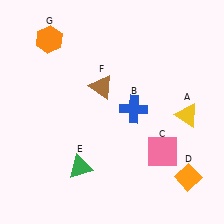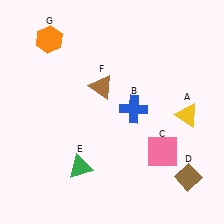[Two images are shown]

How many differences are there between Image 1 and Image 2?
There is 1 difference between the two images.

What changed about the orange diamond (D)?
In Image 1, D is orange. In Image 2, it changed to brown.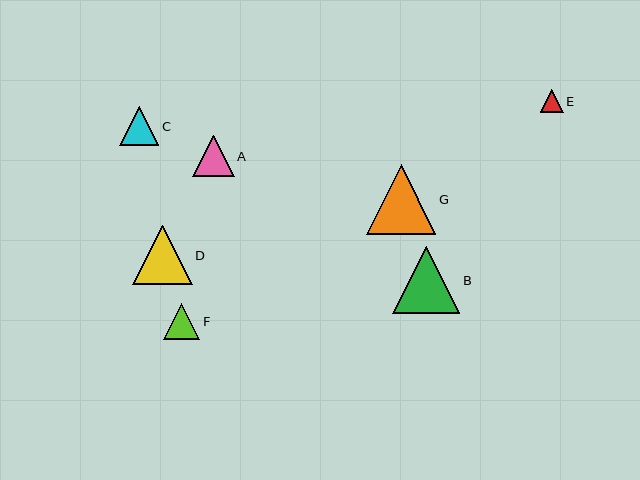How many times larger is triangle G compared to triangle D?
Triangle G is approximately 1.2 times the size of triangle D.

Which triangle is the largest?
Triangle G is the largest with a size of approximately 70 pixels.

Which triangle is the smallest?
Triangle E is the smallest with a size of approximately 23 pixels.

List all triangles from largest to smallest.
From largest to smallest: G, B, D, A, C, F, E.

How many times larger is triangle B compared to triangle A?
Triangle B is approximately 1.6 times the size of triangle A.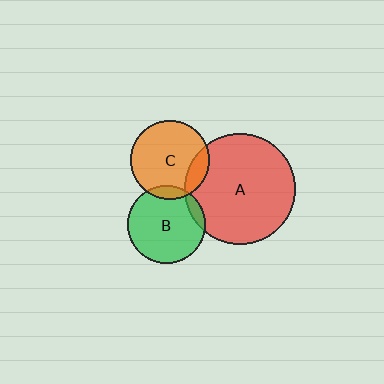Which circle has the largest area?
Circle A (red).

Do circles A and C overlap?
Yes.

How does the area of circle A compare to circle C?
Approximately 2.0 times.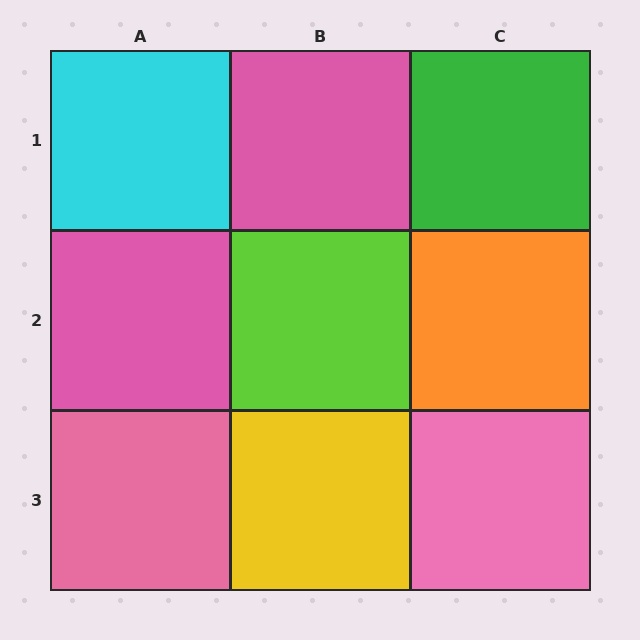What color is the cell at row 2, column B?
Lime.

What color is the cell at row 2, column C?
Orange.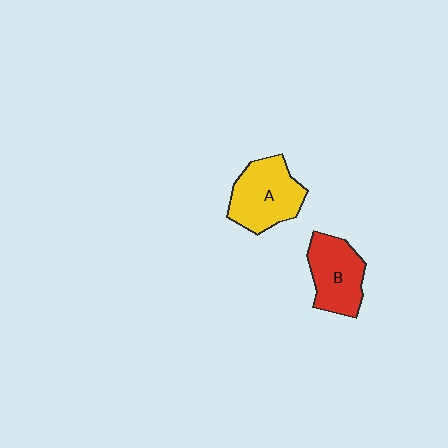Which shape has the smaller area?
Shape B (red).